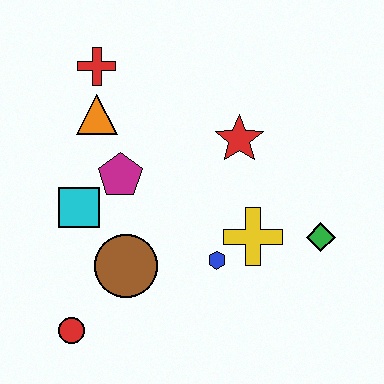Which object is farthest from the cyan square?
The green diamond is farthest from the cyan square.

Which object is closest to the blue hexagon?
The yellow cross is closest to the blue hexagon.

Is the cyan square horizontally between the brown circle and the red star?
No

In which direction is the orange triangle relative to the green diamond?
The orange triangle is to the left of the green diamond.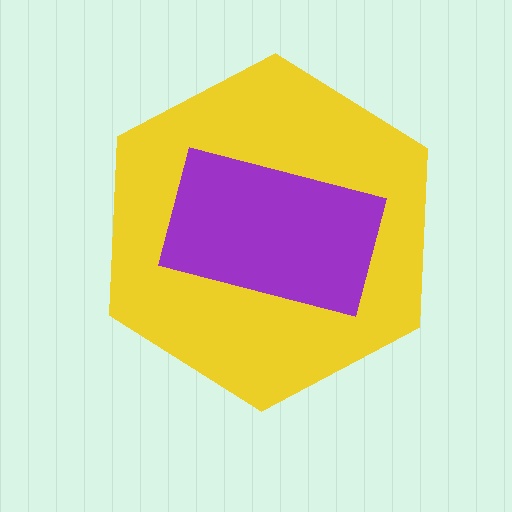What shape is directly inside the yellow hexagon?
The purple rectangle.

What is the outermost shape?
The yellow hexagon.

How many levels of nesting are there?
2.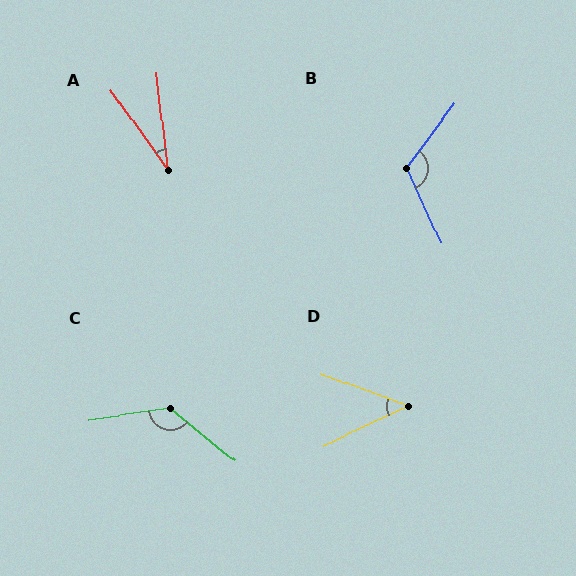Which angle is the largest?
C, at approximately 133 degrees.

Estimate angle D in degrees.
Approximately 45 degrees.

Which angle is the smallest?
A, at approximately 29 degrees.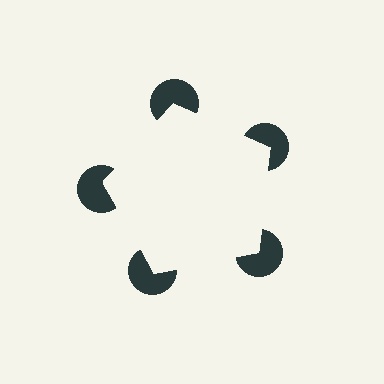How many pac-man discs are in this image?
There are 5 — one at each vertex of the illusory pentagon.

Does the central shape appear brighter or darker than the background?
It typically appears slightly brighter than the background, even though no actual brightness change is drawn.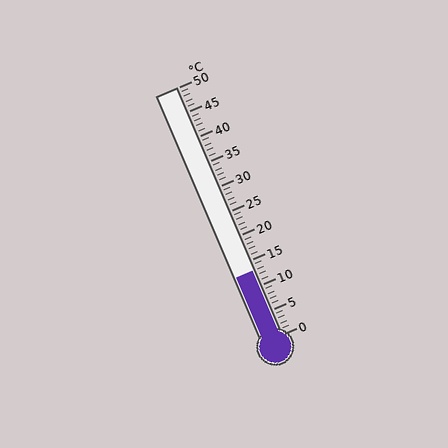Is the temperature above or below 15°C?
The temperature is below 15°C.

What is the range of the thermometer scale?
The thermometer scale ranges from 0°C to 50°C.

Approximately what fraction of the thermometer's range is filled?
The thermometer is filled to approximately 25% of its range.